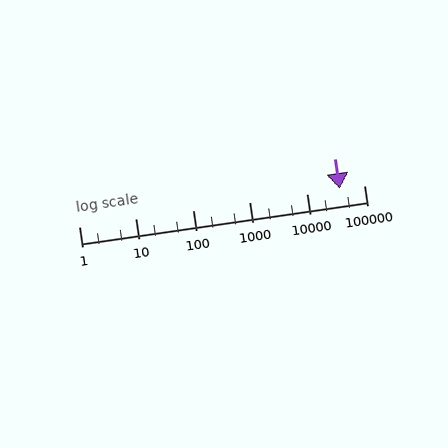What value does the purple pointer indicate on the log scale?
The pointer indicates approximately 37000.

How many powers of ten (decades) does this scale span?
The scale spans 5 decades, from 1 to 100000.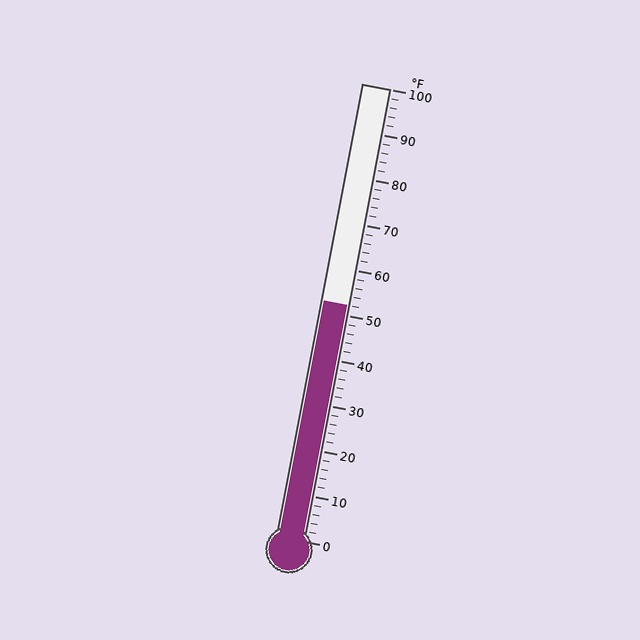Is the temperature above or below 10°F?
The temperature is above 10°F.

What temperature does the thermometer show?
The thermometer shows approximately 52°F.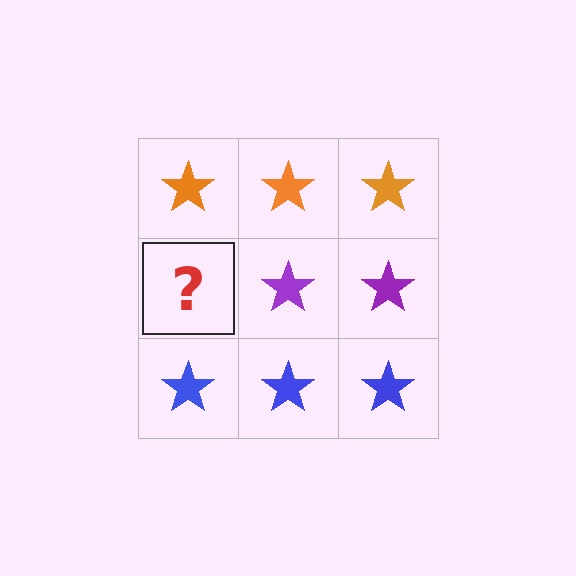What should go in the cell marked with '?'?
The missing cell should contain a purple star.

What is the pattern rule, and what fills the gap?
The rule is that each row has a consistent color. The gap should be filled with a purple star.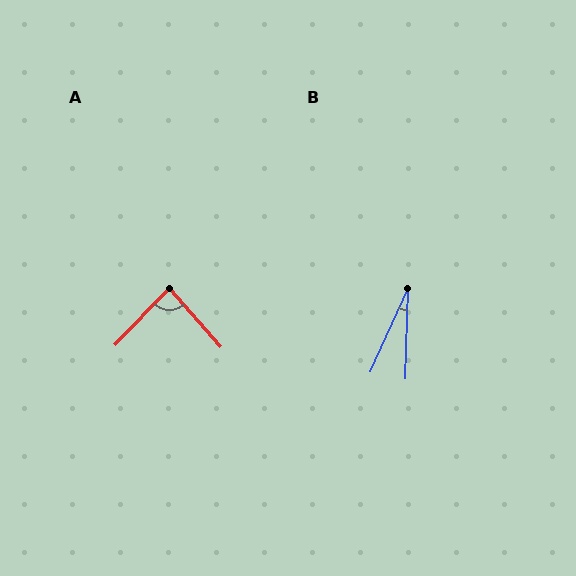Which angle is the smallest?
B, at approximately 23 degrees.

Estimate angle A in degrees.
Approximately 85 degrees.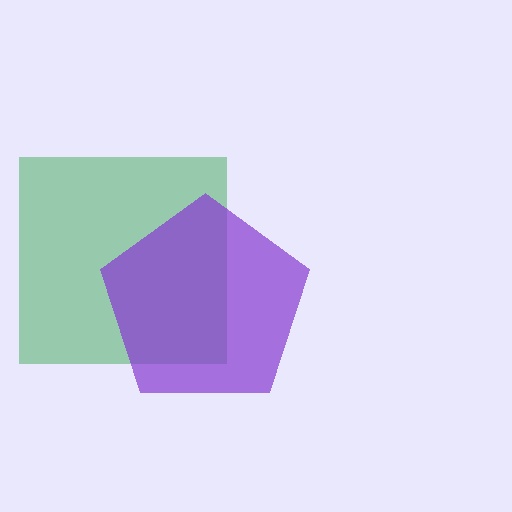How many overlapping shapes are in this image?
There are 2 overlapping shapes in the image.